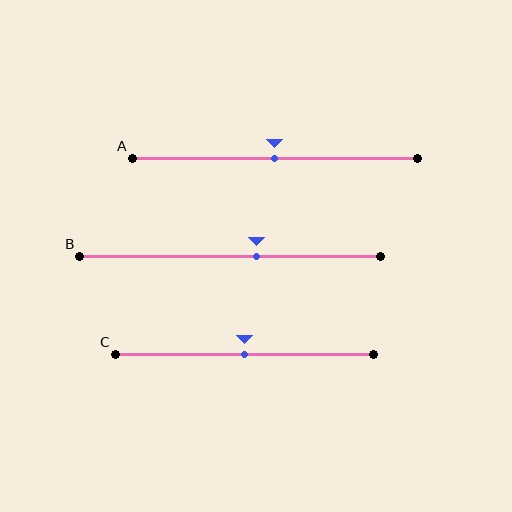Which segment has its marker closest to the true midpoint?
Segment A has its marker closest to the true midpoint.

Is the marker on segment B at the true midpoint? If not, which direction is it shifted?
No, the marker on segment B is shifted to the right by about 9% of the segment length.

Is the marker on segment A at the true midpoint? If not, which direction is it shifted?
Yes, the marker on segment A is at the true midpoint.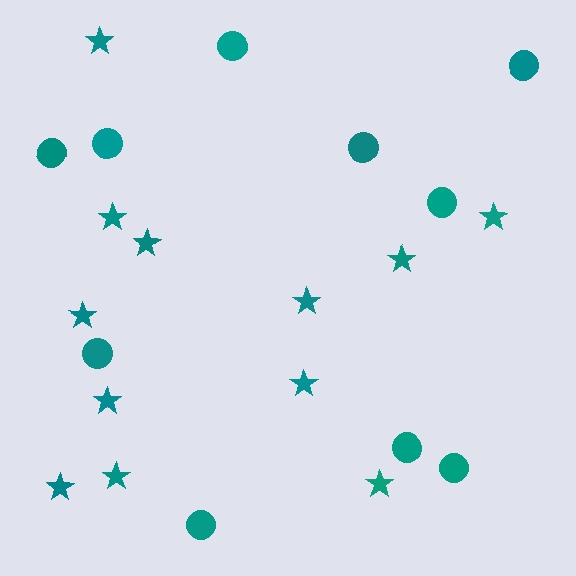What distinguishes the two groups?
There are 2 groups: one group of stars (12) and one group of circles (10).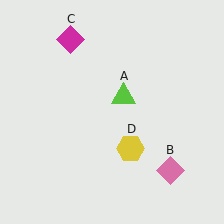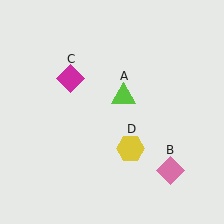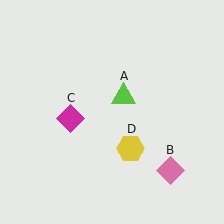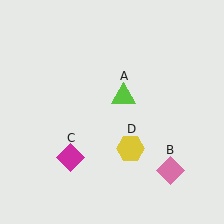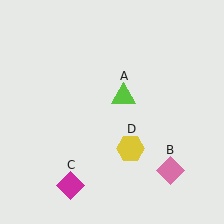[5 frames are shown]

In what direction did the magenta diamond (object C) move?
The magenta diamond (object C) moved down.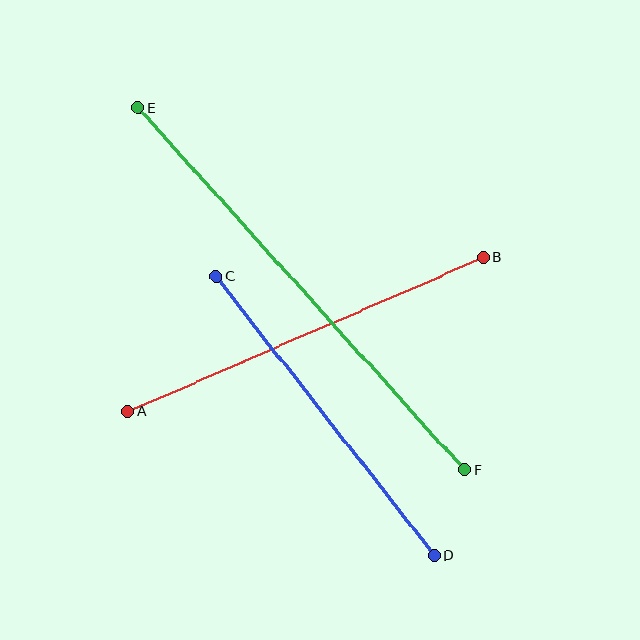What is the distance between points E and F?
The distance is approximately 488 pixels.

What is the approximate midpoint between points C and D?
The midpoint is at approximately (325, 416) pixels.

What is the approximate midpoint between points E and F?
The midpoint is at approximately (301, 289) pixels.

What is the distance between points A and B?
The distance is approximately 388 pixels.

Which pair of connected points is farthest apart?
Points E and F are farthest apart.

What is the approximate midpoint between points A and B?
The midpoint is at approximately (306, 334) pixels.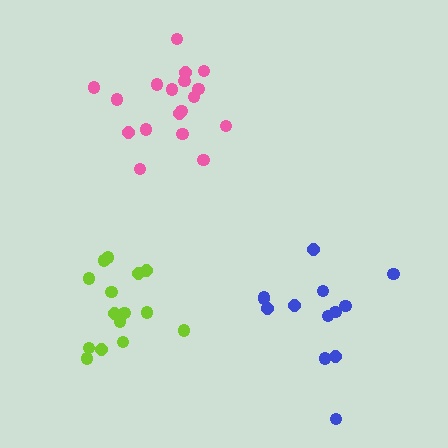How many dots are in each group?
Group 1: 18 dots, Group 2: 13 dots, Group 3: 15 dots (46 total).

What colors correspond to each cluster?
The clusters are colored: pink, blue, lime.